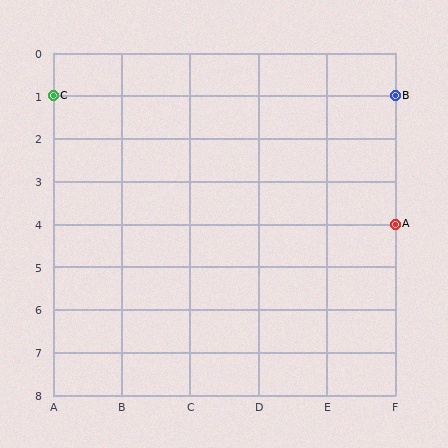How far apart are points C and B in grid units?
Points C and B are 5 columns apart.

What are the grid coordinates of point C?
Point C is at grid coordinates (A, 1).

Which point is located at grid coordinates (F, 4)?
Point A is at (F, 4).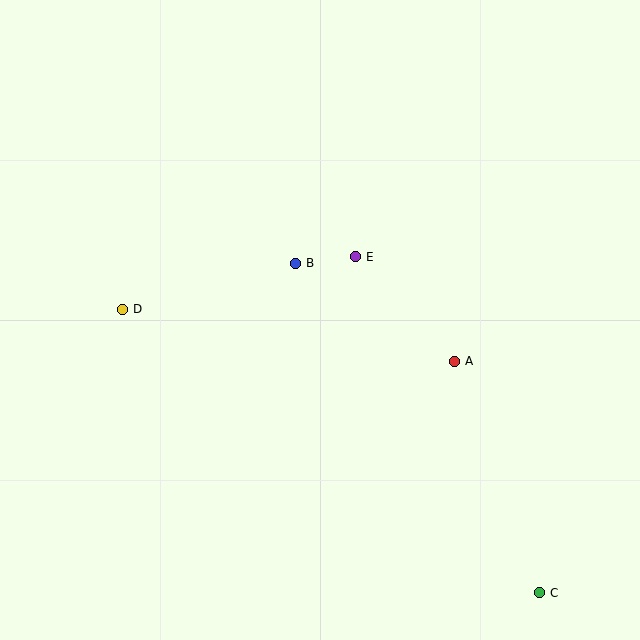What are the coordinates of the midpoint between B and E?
The midpoint between B and E is at (326, 260).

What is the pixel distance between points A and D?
The distance between A and D is 336 pixels.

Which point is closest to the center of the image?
Point B at (296, 263) is closest to the center.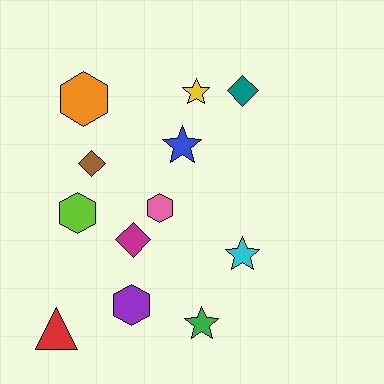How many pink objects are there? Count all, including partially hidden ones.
There is 1 pink object.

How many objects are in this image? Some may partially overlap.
There are 12 objects.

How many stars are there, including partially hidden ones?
There are 4 stars.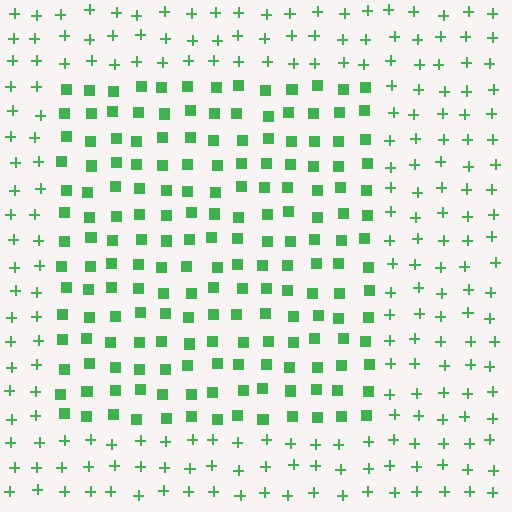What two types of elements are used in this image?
The image uses squares inside the rectangle region and plus signs outside it.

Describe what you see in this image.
The image is filled with small green elements arranged in a uniform grid. A rectangle-shaped region contains squares, while the surrounding area contains plus signs. The boundary is defined purely by the change in element shape.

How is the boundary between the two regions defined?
The boundary is defined by a change in element shape: squares inside vs. plus signs outside. All elements share the same color and spacing.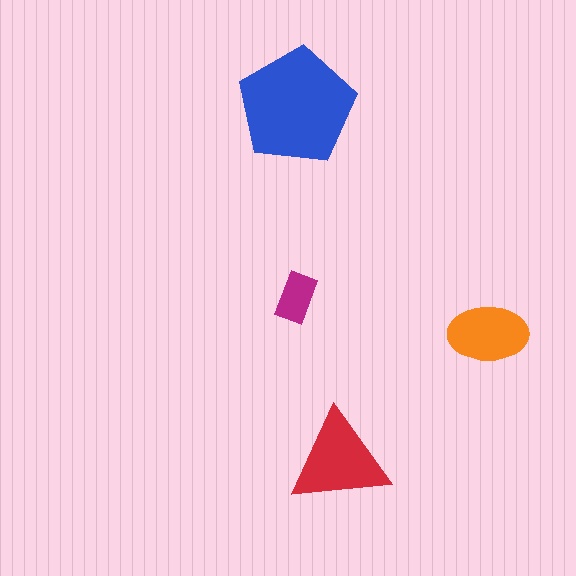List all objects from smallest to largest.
The magenta rectangle, the orange ellipse, the red triangle, the blue pentagon.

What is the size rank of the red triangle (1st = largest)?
2nd.